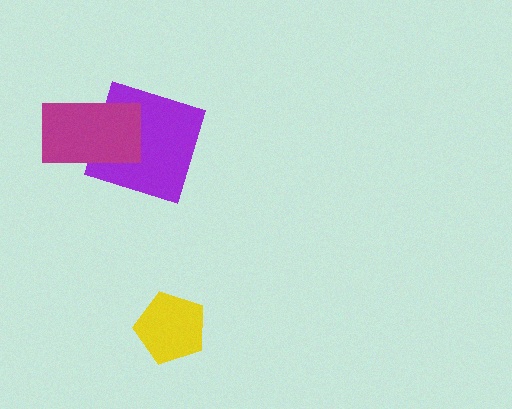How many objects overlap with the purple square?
1 object overlaps with the purple square.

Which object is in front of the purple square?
The magenta rectangle is in front of the purple square.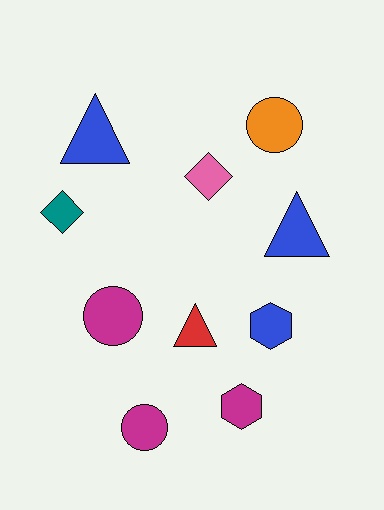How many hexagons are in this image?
There are 2 hexagons.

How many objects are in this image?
There are 10 objects.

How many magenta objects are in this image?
There are 3 magenta objects.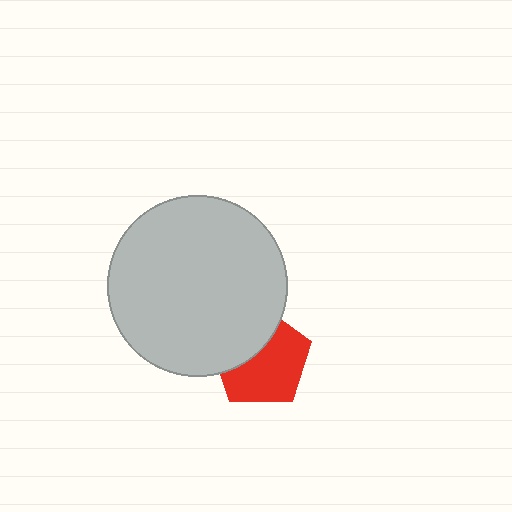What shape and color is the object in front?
The object in front is a light gray circle.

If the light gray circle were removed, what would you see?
You would see the complete red pentagon.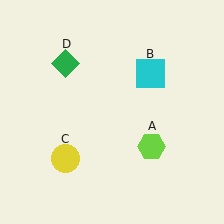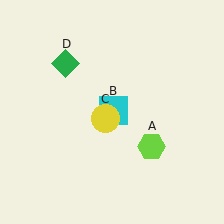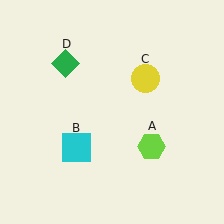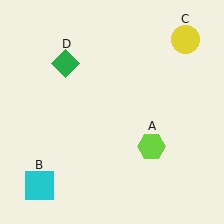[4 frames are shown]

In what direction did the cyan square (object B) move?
The cyan square (object B) moved down and to the left.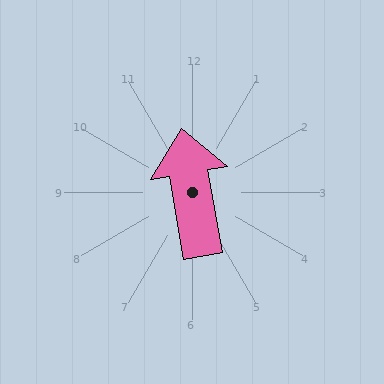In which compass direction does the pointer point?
North.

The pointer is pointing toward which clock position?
Roughly 12 o'clock.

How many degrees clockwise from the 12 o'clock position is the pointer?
Approximately 350 degrees.